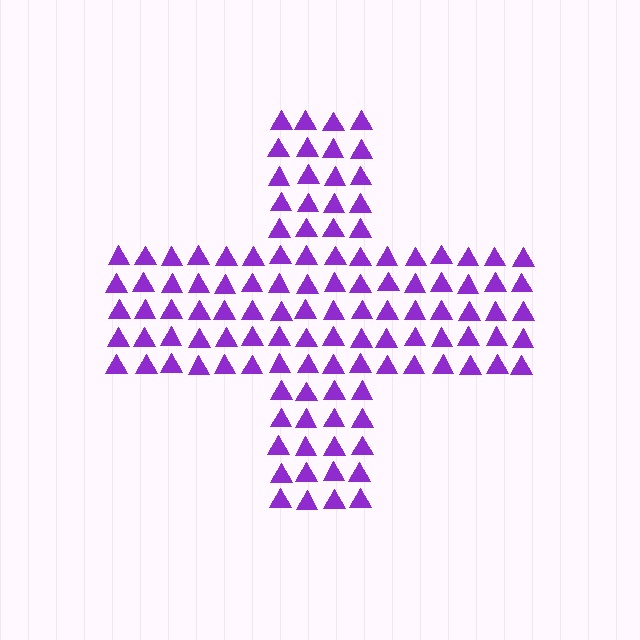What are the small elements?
The small elements are triangles.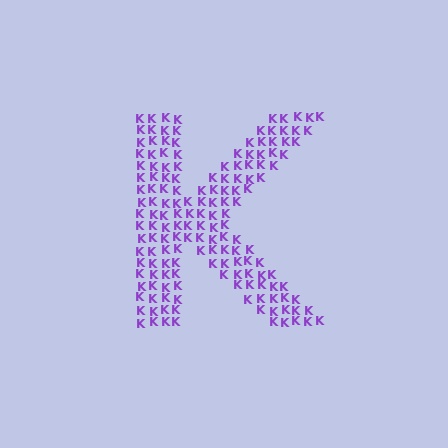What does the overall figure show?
The overall figure shows the letter K.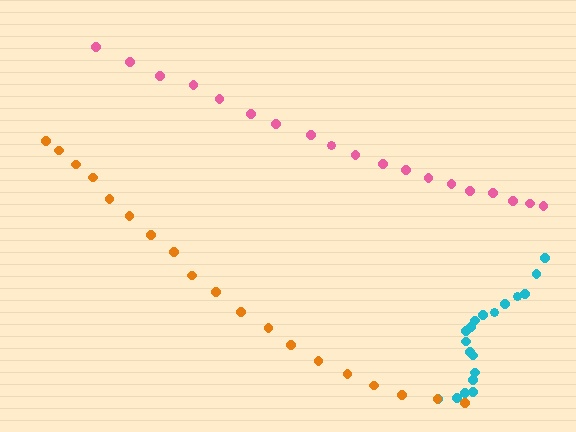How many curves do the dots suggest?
There are 3 distinct paths.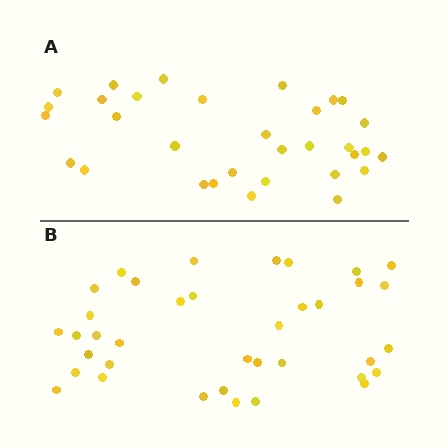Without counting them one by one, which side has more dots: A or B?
Region B (the bottom region) has more dots.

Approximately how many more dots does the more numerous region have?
Region B has about 5 more dots than region A.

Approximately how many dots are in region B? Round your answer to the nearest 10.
About 40 dots. (The exact count is 37, which rounds to 40.)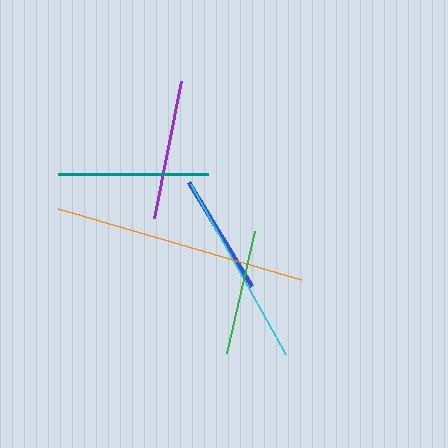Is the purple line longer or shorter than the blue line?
The purple line is longer than the blue line.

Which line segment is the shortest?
The blue line is the shortest at approximately 121 pixels.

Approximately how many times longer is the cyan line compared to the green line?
The cyan line is approximately 1.6 times the length of the green line.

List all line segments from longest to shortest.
From longest to shortest: orange, cyan, teal, purple, green, blue.